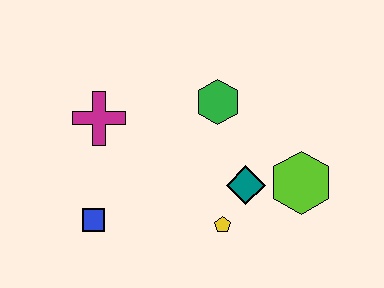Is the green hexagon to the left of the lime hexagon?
Yes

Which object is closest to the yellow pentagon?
The teal diamond is closest to the yellow pentagon.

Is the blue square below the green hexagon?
Yes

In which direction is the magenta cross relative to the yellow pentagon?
The magenta cross is to the left of the yellow pentagon.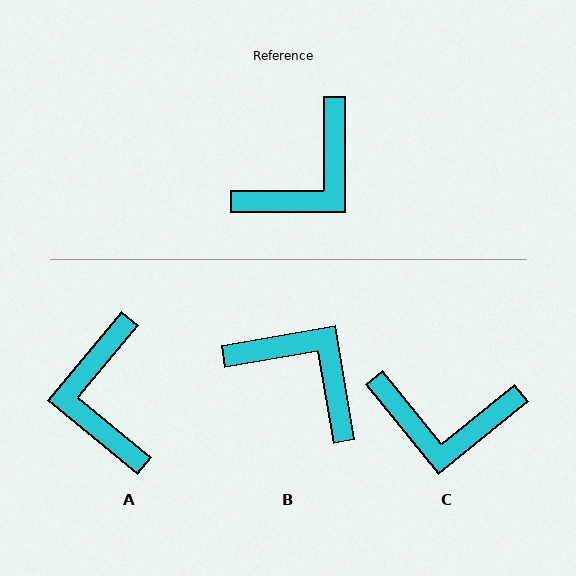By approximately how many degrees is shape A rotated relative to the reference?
Approximately 129 degrees clockwise.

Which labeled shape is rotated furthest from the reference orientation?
A, about 129 degrees away.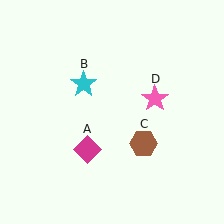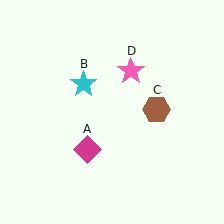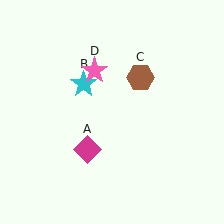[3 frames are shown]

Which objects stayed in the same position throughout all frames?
Magenta diamond (object A) and cyan star (object B) remained stationary.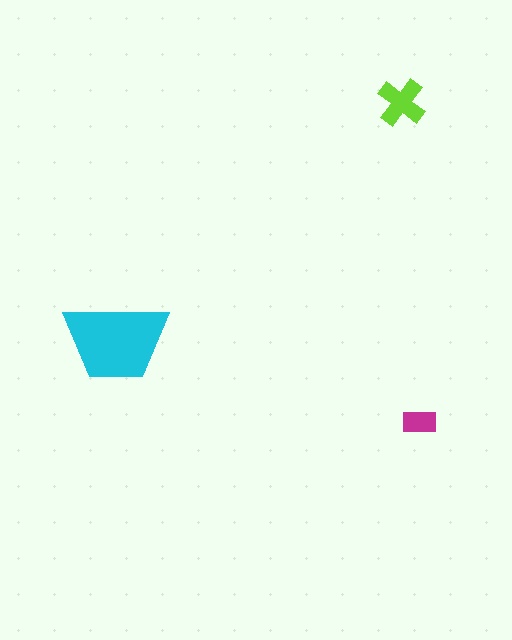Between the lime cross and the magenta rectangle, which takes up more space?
The lime cross.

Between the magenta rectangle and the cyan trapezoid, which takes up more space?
The cyan trapezoid.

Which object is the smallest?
The magenta rectangle.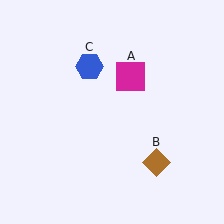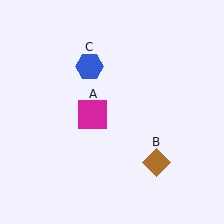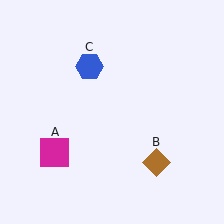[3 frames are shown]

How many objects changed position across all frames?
1 object changed position: magenta square (object A).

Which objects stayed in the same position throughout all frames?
Brown diamond (object B) and blue hexagon (object C) remained stationary.